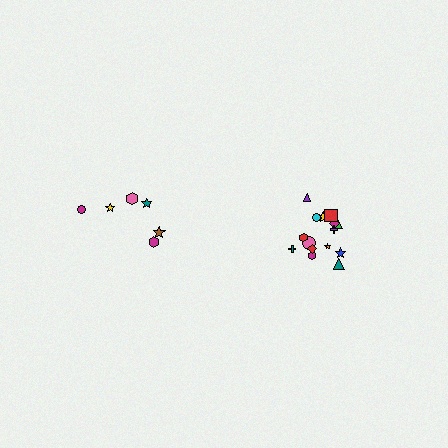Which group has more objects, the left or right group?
The right group.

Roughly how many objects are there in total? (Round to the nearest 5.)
Roughly 20 objects in total.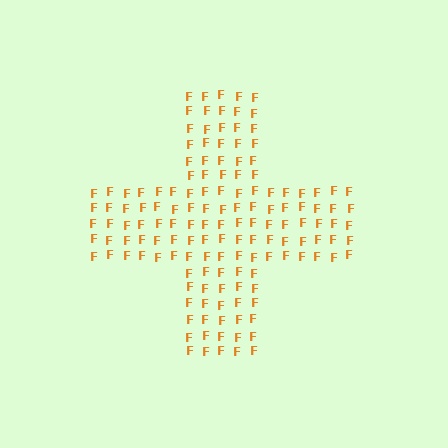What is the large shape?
The large shape is a cross.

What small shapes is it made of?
It is made of small letter F's.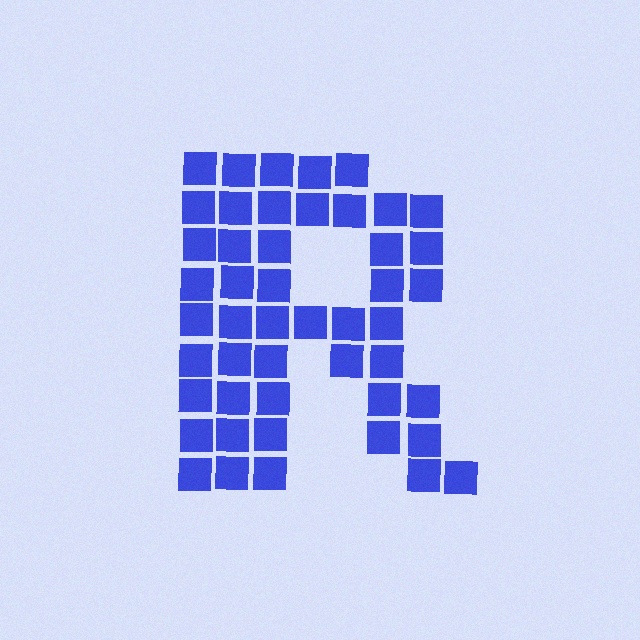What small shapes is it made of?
It is made of small squares.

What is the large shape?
The large shape is the letter R.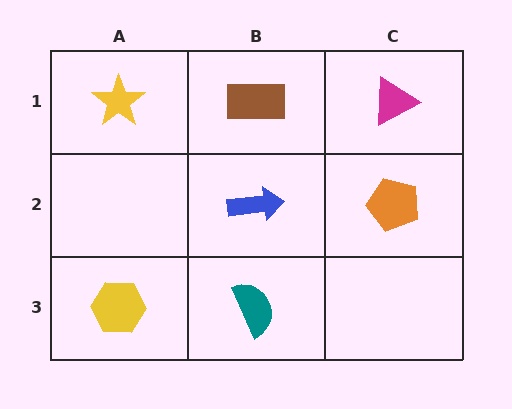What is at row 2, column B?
A blue arrow.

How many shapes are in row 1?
3 shapes.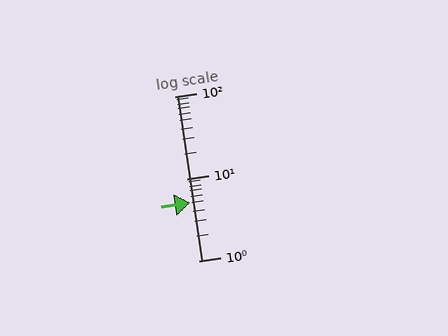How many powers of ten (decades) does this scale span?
The scale spans 2 decades, from 1 to 100.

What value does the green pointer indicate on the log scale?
The pointer indicates approximately 5.